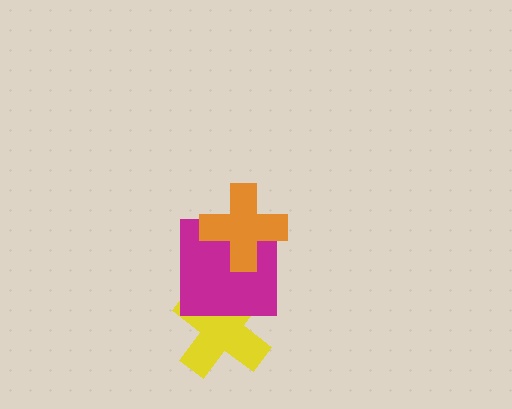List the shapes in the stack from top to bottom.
From top to bottom: the orange cross, the magenta square, the yellow cross.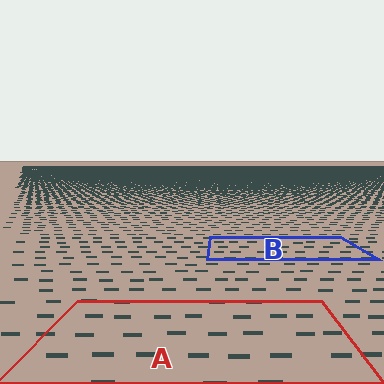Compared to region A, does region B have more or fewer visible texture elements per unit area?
Region B has more texture elements per unit area — they are packed more densely because it is farther away.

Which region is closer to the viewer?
Region A is closer. The texture elements there are larger and more spread out.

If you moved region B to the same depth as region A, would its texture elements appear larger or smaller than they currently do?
They would appear larger. At a closer depth, the same texture elements are projected at a bigger on-screen size.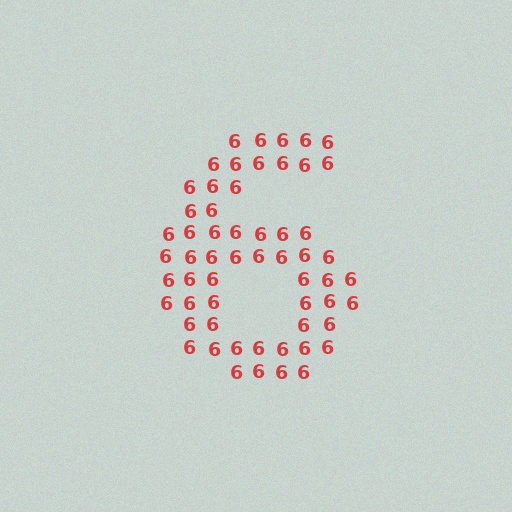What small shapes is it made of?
It is made of small digit 6's.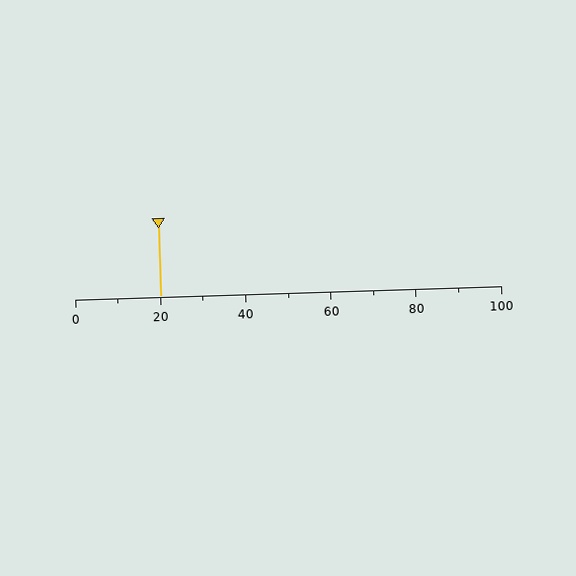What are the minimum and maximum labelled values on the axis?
The axis runs from 0 to 100.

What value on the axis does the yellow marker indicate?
The marker indicates approximately 20.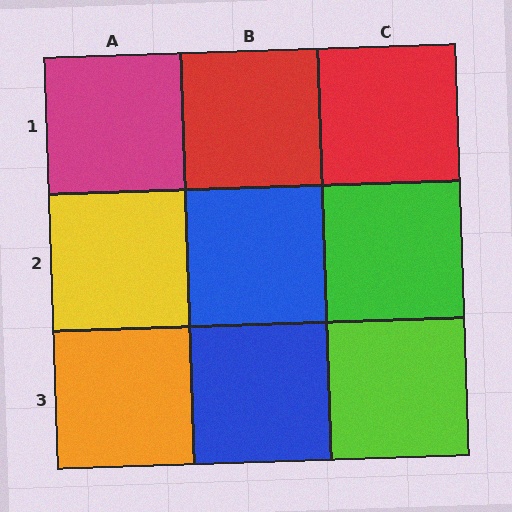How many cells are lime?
1 cell is lime.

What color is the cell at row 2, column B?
Blue.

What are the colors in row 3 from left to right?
Orange, blue, lime.